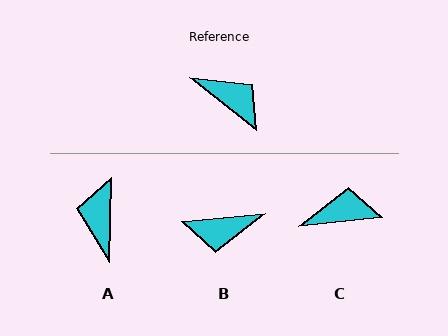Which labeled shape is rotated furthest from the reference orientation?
B, about 136 degrees away.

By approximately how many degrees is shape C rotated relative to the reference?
Approximately 44 degrees counter-clockwise.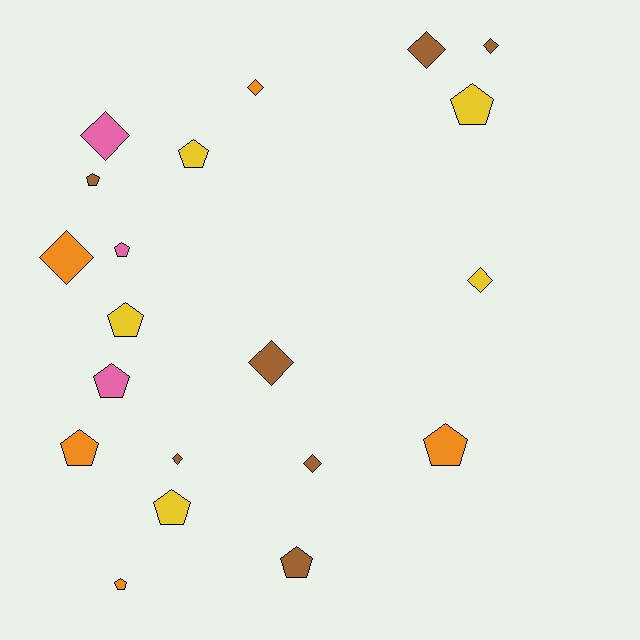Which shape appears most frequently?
Pentagon, with 11 objects.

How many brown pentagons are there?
There are 2 brown pentagons.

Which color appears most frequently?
Brown, with 7 objects.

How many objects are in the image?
There are 20 objects.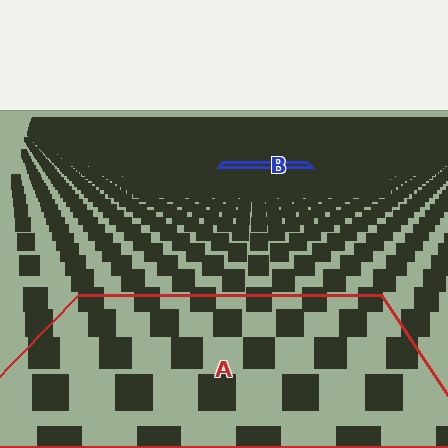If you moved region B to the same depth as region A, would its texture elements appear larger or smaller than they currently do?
They would appear larger. At a closer depth, the same texture elements are projected at a bigger on-screen size.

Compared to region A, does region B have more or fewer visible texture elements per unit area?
Region B has more texture elements per unit area — they are packed more densely because it is farther away.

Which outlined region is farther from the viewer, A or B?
Region B is farther from the viewer — the texture elements inside it appear smaller and more densely packed.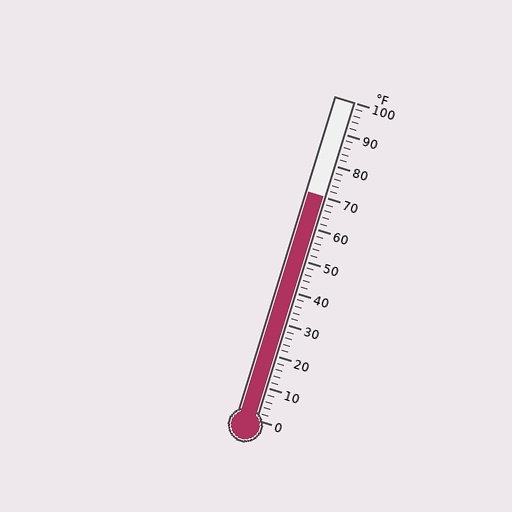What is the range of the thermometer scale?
The thermometer scale ranges from 0°F to 100°F.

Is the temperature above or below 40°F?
The temperature is above 40°F.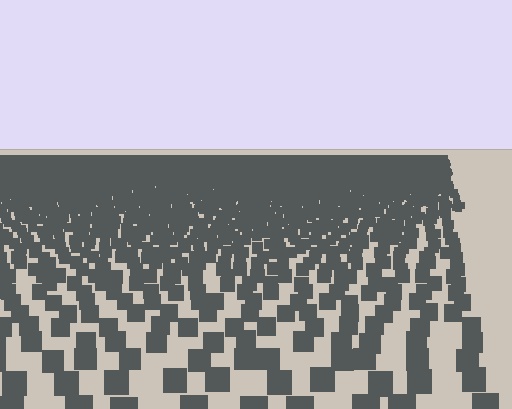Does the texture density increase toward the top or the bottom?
Density increases toward the top.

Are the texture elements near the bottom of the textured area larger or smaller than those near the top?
Larger. Near the bottom, elements are closer to the viewer and appear at a bigger on-screen size.